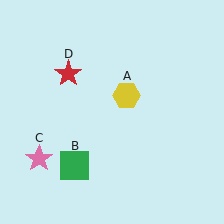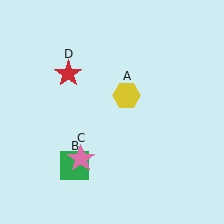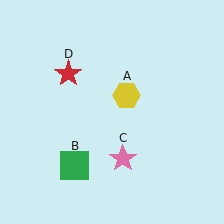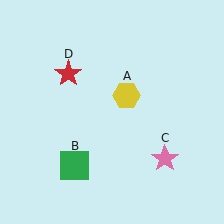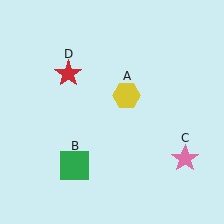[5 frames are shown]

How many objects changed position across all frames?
1 object changed position: pink star (object C).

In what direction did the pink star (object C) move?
The pink star (object C) moved right.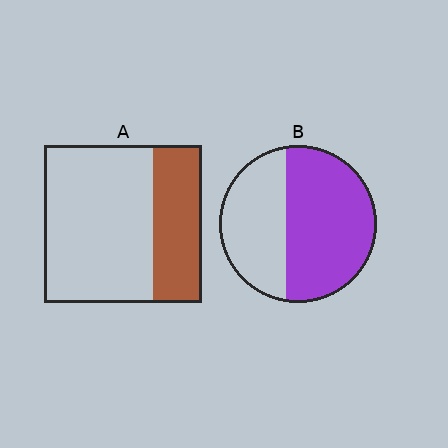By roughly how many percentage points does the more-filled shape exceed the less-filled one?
By roughly 30 percentage points (B over A).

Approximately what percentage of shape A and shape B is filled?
A is approximately 30% and B is approximately 60%.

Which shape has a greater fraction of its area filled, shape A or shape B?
Shape B.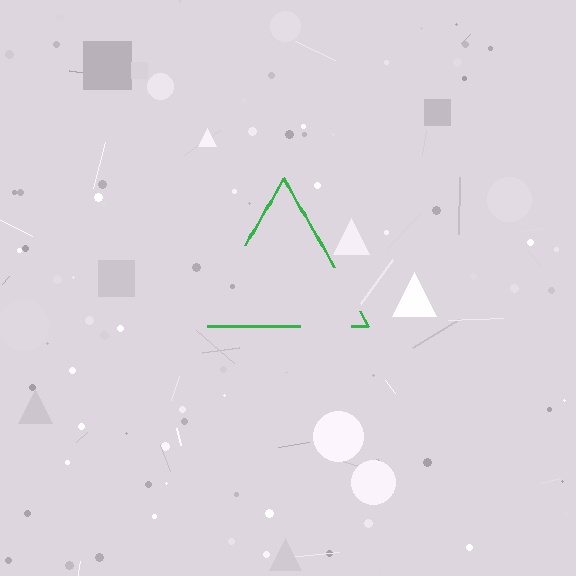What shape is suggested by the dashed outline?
The dashed outline suggests a triangle.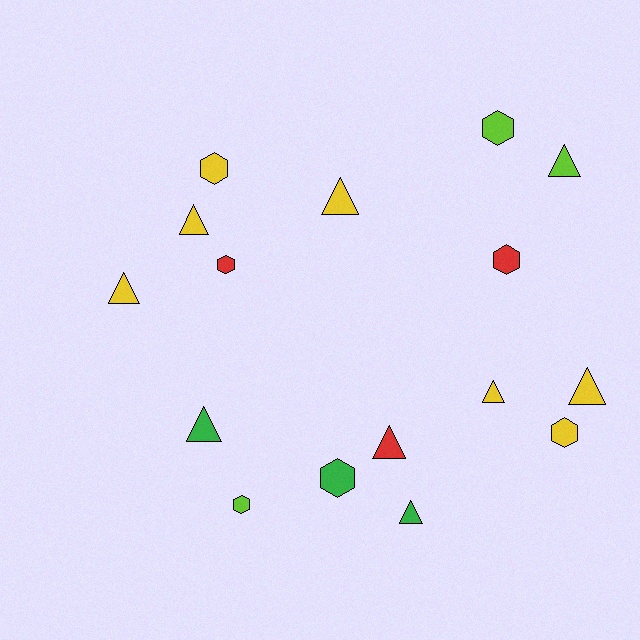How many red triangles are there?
There is 1 red triangle.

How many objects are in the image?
There are 16 objects.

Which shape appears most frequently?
Triangle, with 9 objects.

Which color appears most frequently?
Yellow, with 7 objects.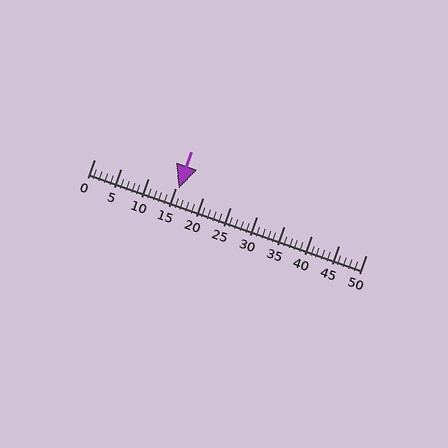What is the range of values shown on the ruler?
The ruler shows values from 0 to 50.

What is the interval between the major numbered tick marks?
The major tick marks are spaced 5 units apart.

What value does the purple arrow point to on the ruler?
The purple arrow points to approximately 16.